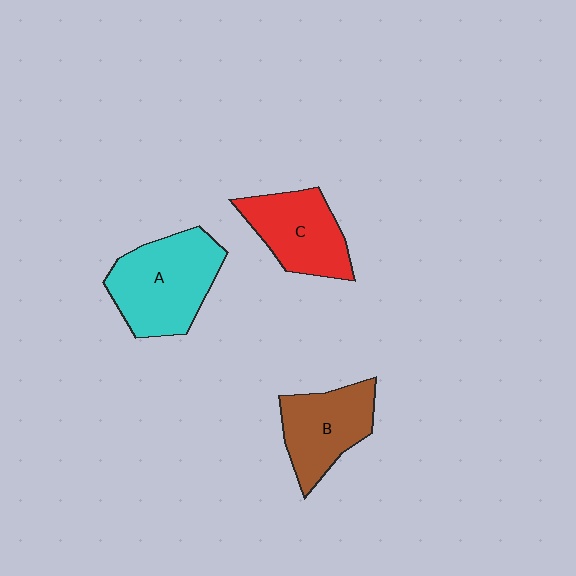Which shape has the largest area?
Shape A (cyan).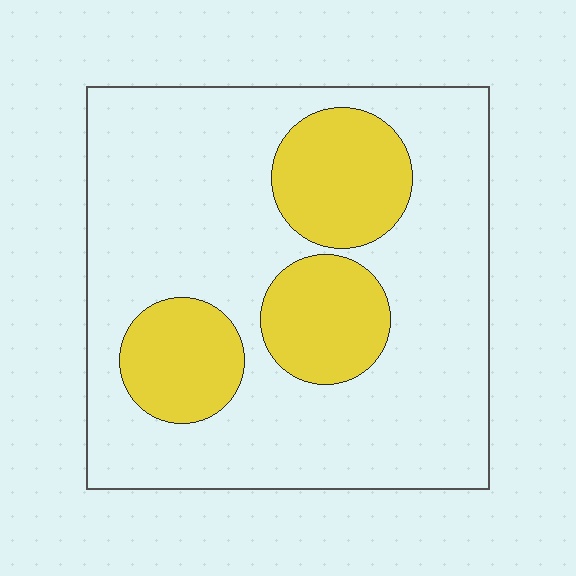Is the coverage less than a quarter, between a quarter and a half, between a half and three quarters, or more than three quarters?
Between a quarter and a half.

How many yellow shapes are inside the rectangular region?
3.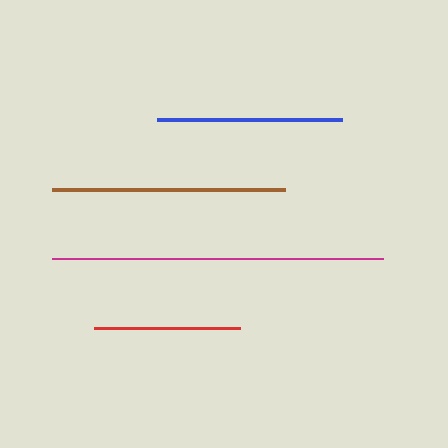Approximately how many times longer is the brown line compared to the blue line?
The brown line is approximately 1.3 times the length of the blue line.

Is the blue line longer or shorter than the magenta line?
The magenta line is longer than the blue line.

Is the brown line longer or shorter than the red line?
The brown line is longer than the red line.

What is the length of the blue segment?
The blue segment is approximately 185 pixels long.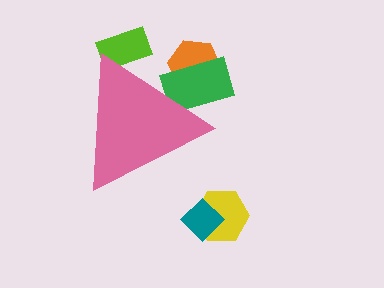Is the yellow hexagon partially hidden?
No, the yellow hexagon is fully visible.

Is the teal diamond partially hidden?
No, the teal diamond is fully visible.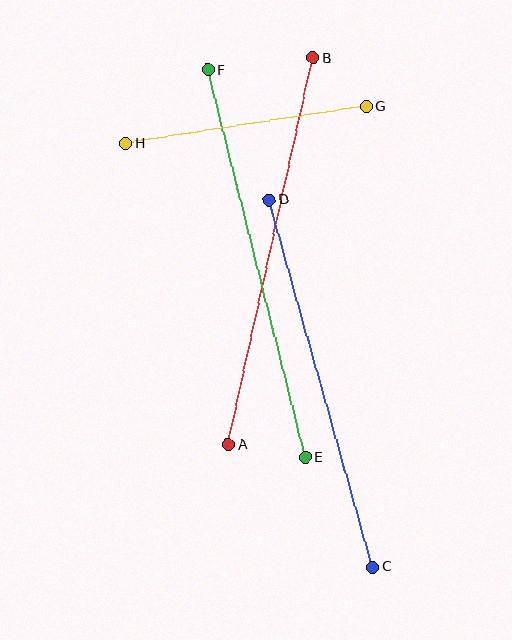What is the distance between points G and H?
The distance is approximately 243 pixels.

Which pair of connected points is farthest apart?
Points E and F are farthest apart.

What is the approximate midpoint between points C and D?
The midpoint is at approximately (321, 383) pixels.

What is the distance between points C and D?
The distance is approximately 381 pixels.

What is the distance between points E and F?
The distance is approximately 399 pixels.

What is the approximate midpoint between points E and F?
The midpoint is at approximately (257, 264) pixels.